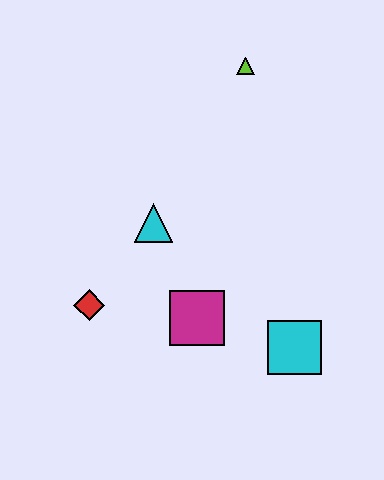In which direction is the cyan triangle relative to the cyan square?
The cyan triangle is to the left of the cyan square.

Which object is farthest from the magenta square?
The lime triangle is farthest from the magenta square.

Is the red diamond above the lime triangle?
No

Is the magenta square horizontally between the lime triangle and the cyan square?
No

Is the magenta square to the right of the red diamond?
Yes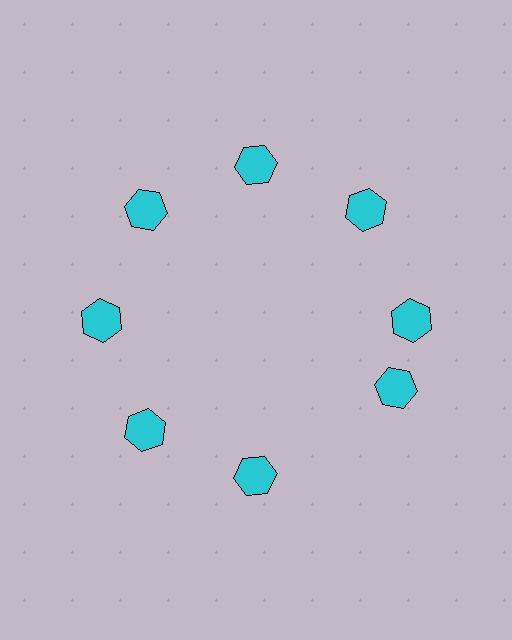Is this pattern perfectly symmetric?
No. The 8 cyan hexagons are arranged in a ring, but one element near the 4 o'clock position is rotated out of alignment along the ring, breaking the 8-fold rotational symmetry.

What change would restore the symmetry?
The symmetry would be restored by rotating it back into even spacing with its neighbors so that all 8 hexagons sit at equal angles and equal distance from the center.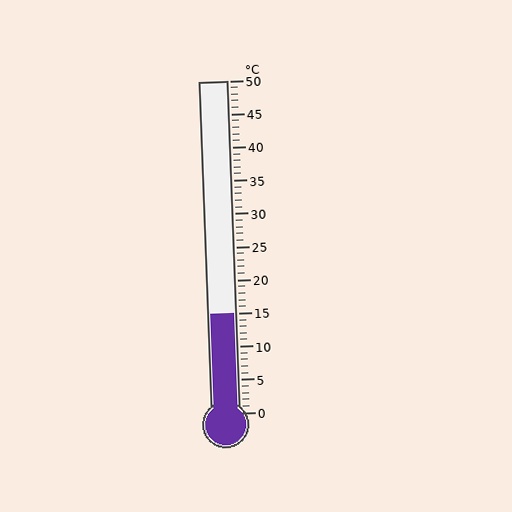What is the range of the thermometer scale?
The thermometer scale ranges from 0°C to 50°C.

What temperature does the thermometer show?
The thermometer shows approximately 15°C.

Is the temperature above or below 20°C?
The temperature is below 20°C.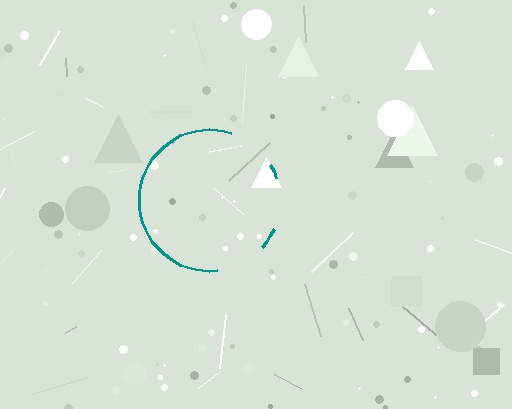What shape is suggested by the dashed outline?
The dashed outline suggests a circle.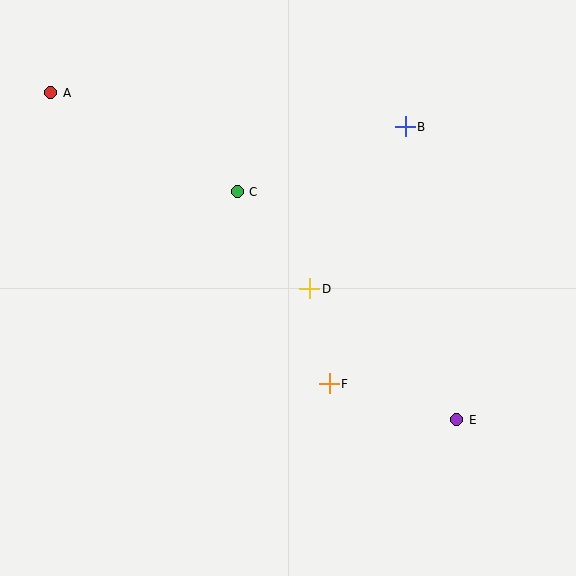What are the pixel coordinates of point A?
Point A is at (51, 93).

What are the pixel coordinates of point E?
Point E is at (457, 420).